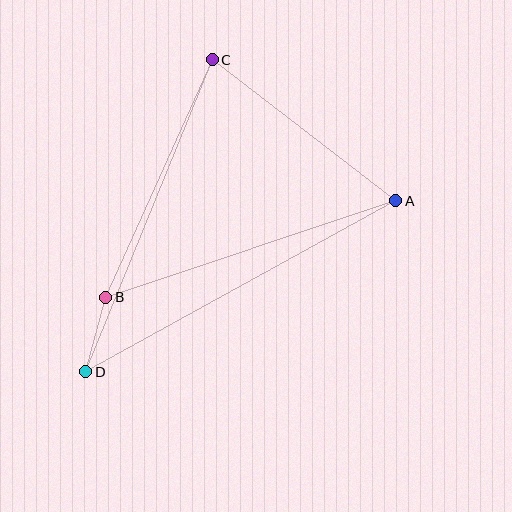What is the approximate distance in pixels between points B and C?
The distance between B and C is approximately 260 pixels.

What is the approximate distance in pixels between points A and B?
The distance between A and B is approximately 306 pixels.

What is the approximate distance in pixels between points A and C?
The distance between A and C is approximately 231 pixels.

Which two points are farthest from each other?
Points A and D are farthest from each other.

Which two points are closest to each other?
Points B and D are closest to each other.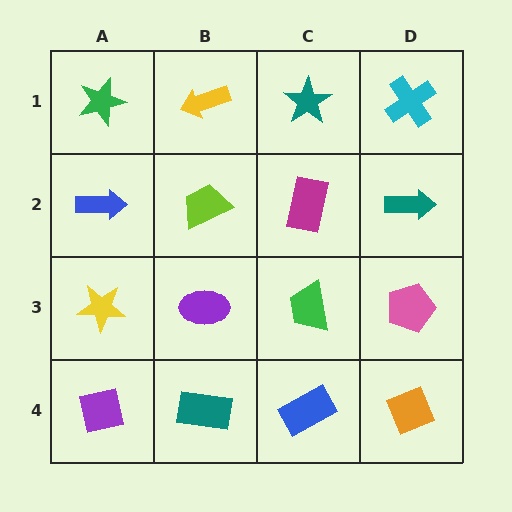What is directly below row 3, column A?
A purple square.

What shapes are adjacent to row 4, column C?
A green trapezoid (row 3, column C), a teal rectangle (row 4, column B), an orange diamond (row 4, column D).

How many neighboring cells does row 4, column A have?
2.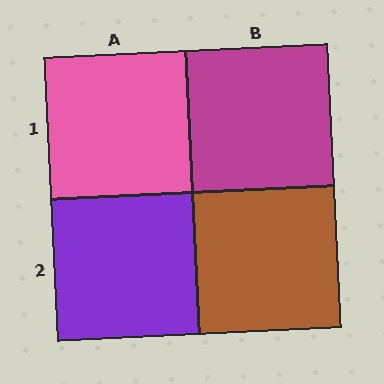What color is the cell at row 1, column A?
Pink.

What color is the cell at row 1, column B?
Magenta.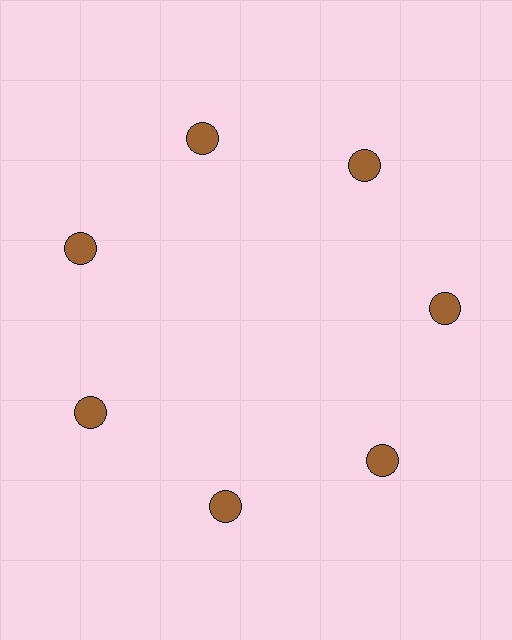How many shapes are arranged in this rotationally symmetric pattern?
There are 7 shapes, arranged in 7 groups of 1.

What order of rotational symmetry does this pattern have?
This pattern has 7-fold rotational symmetry.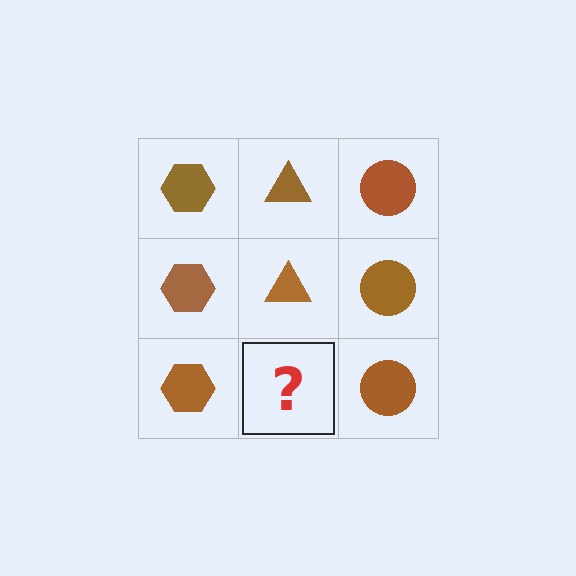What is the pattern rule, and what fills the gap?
The rule is that each column has a consistent shape. The gap should be filled with a brown triangle.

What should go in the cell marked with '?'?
The missing cell should contain a brown triangle.